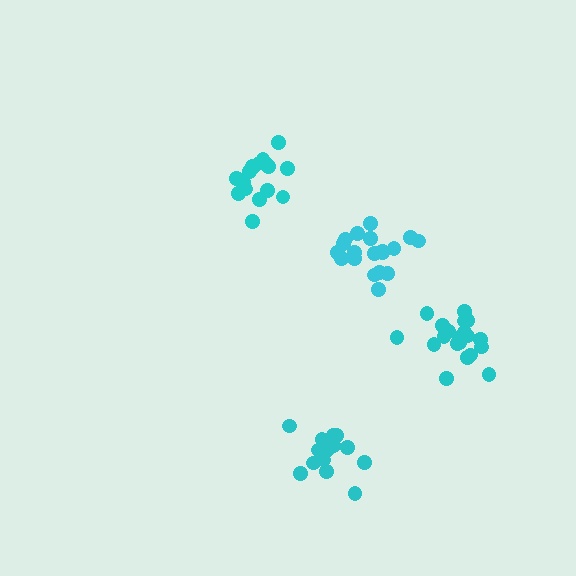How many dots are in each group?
Group 1: 20 dots, Group 2: 16 dots, Group 3: 17 dots, Group 4: 19 dots (72 total).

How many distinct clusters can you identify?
There are 4 distinct clusters.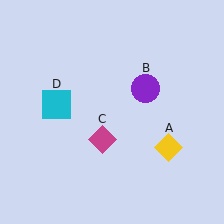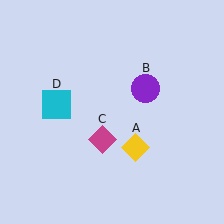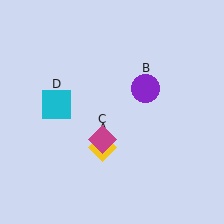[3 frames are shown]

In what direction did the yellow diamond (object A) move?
The yellow diamond (object A) moved left.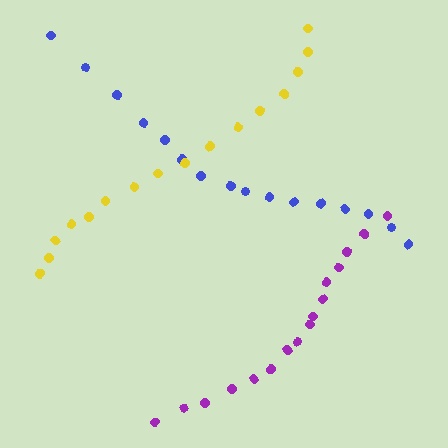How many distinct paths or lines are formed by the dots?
There are 3 distinct paths.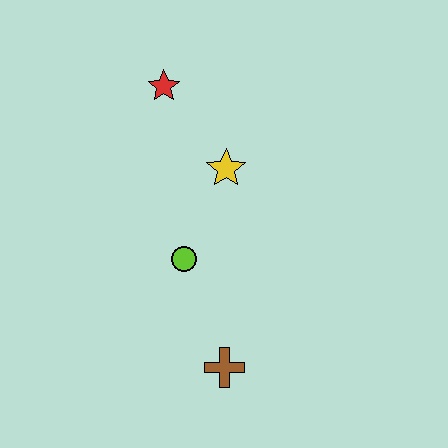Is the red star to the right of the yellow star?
No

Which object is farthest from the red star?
The brown cross is farthest from the red star.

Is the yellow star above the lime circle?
Yes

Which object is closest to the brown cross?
The lime circle is closest to the brown cross.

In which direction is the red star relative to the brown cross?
The red star is above the brown cross.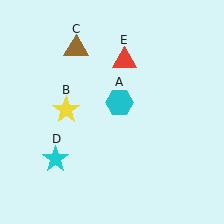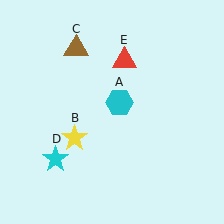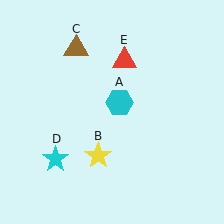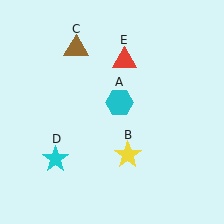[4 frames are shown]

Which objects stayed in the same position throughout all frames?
Cyan hexagon (object A) and brown triangle (object C) and cyan star (object D) and red triangle (object E) remained stationary.